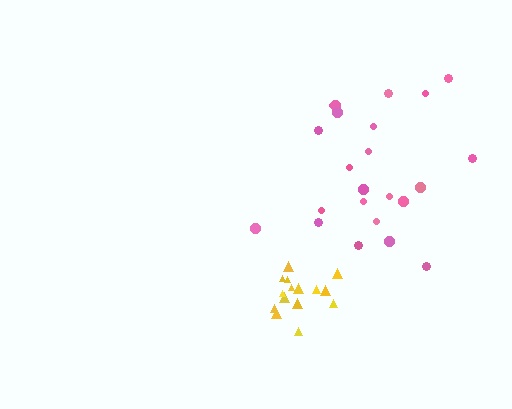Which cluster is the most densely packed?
Yellow.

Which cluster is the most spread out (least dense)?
Pink.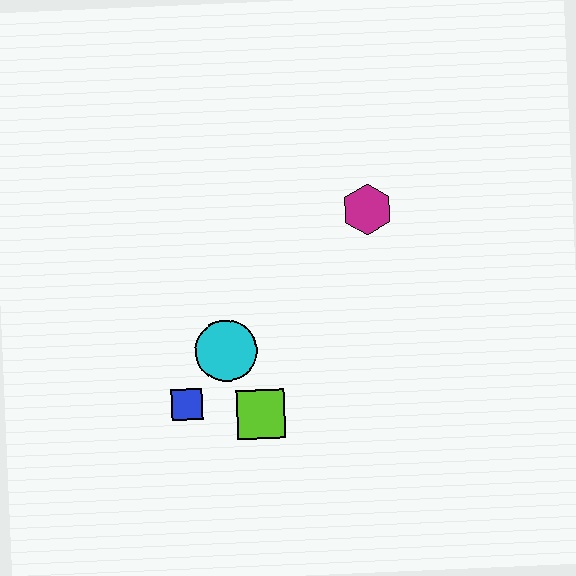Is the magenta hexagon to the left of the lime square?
No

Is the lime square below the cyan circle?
Yes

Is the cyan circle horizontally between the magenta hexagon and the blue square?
Yes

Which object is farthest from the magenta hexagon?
The blue square is farthest from the magenta hexagon.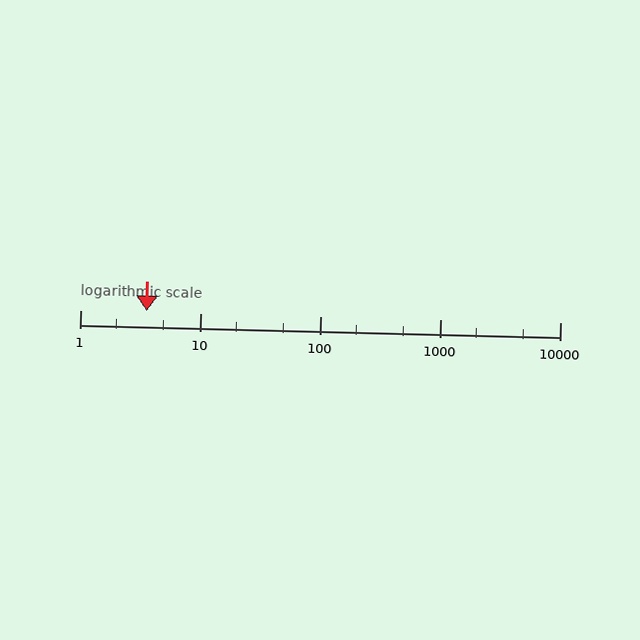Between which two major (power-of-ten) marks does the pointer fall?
The pointer is between 1 and 10.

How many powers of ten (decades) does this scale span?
The scale spans 4 decades, from 1 to 10000.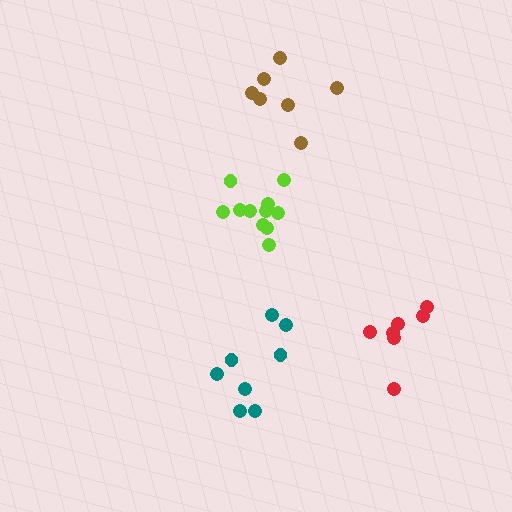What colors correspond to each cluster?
The clusters are colored: teal, lime, brown, red.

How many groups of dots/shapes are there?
There are 4 groups.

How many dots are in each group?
Group 1: 8 dots, Group 2: 11 dots, Group 3: 7 dots, Group 4: 7 dots (33 total).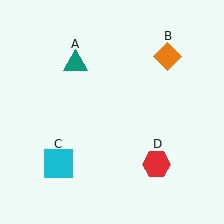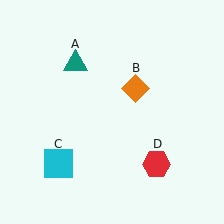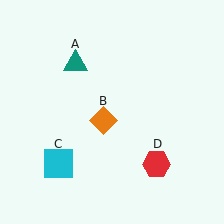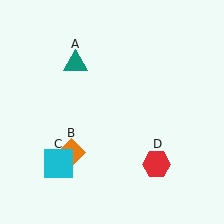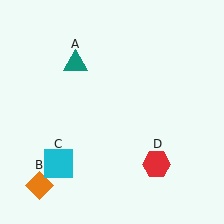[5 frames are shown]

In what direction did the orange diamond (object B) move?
The orange diamond (object B) moved down and to the left.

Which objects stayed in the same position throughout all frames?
Teal triangle (object A) and cyan square (object C) and red hexagon (object D) remained stationary.